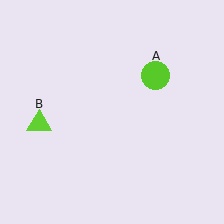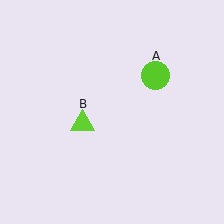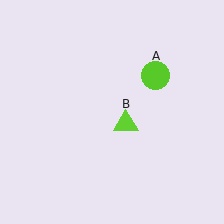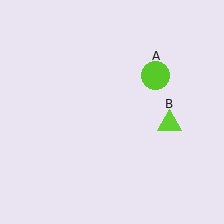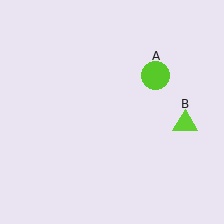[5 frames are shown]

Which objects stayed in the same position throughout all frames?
Lime circle (object A) remained stationary.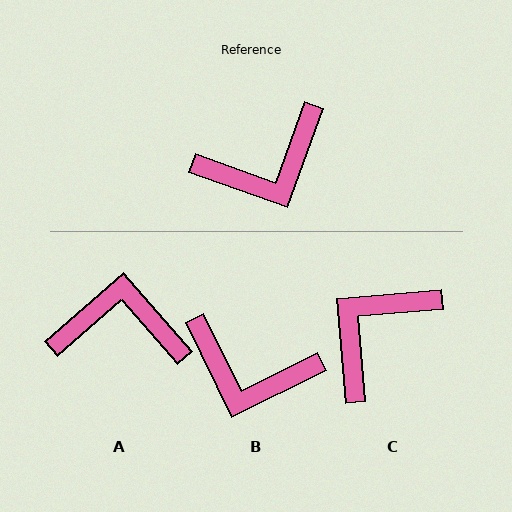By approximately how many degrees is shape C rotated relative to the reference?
Approximately 156 degrees clockwise.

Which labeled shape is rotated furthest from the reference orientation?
C, about 156 degrees away.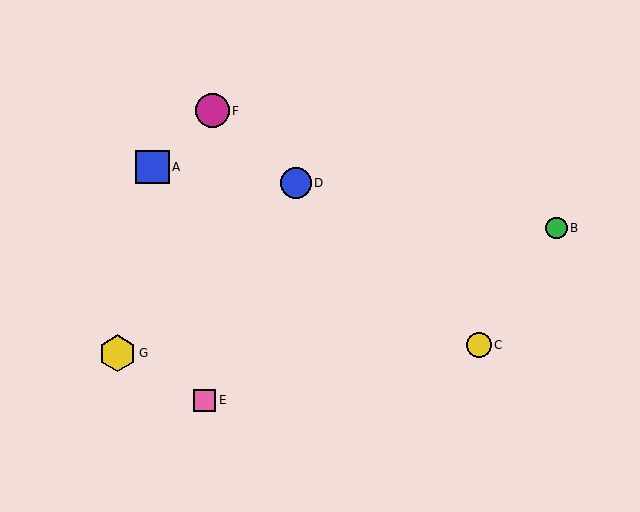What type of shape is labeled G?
Shape G is a yellow hexagon.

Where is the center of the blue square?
The center of the blue square is at (153, 167).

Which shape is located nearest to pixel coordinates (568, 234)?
The green circle (labeled B) at (557, 228) is nearest to that location.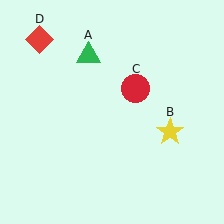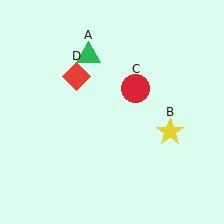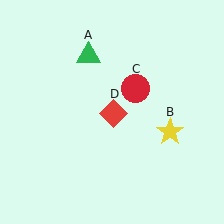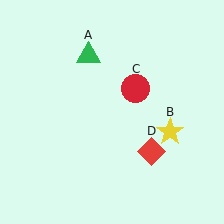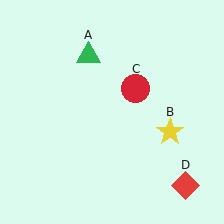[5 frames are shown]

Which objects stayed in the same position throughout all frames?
Green triangle (object A) and yellow star (object B) and red circle (object C) remained stationary.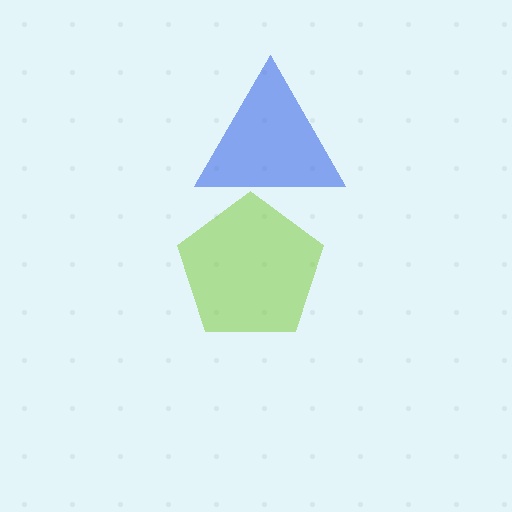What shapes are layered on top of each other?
The layered shapes are: a lime pentagon, a blue triangle.